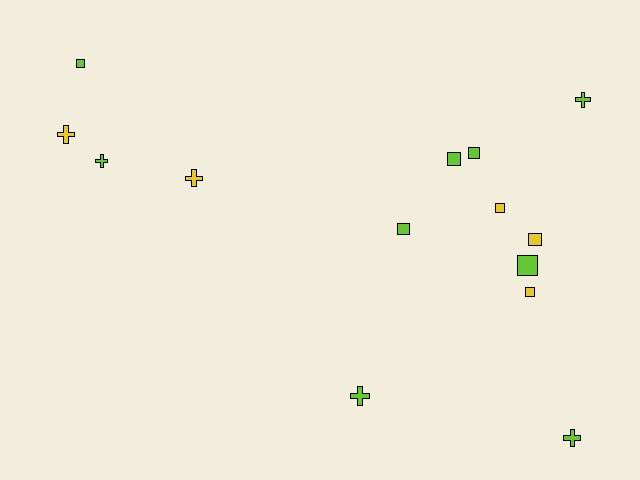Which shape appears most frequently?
Square, with 8 objects.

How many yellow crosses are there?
There are 2 yellow crosses.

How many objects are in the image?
There are 14 objects.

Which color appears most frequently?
Lime, with 9 objects.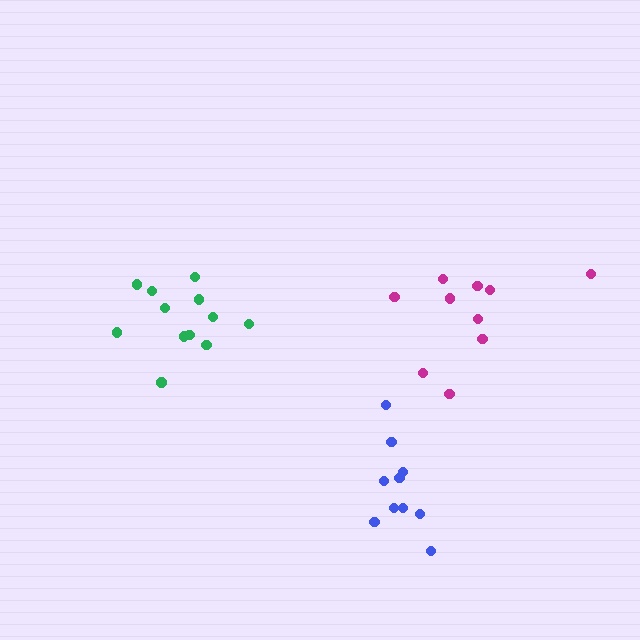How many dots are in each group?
Group 1: 12 dots, Group 2: 10 dots, Group 3: 10 dots (32 total).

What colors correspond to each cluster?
The clusters are colored: green, blue, magenta.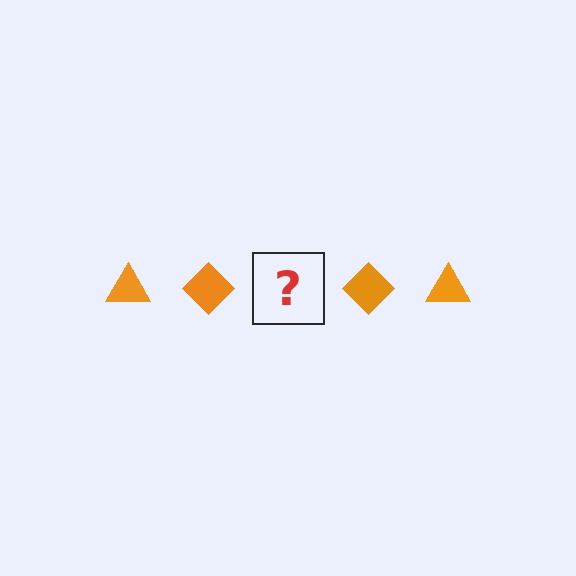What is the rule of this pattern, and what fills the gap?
The rule is that the pattern cycles through triangle, diamond shapes in orange. The gap should be filled with an orange triangle.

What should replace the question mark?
The question mark should be replaced with an orange triangle.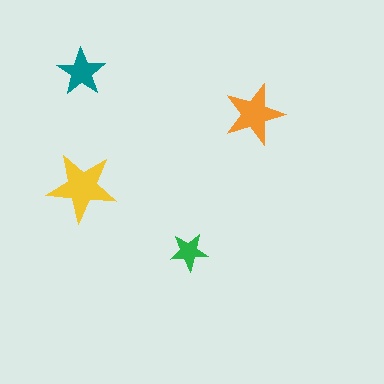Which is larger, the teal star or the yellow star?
The yellow one.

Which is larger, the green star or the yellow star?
The yellow one.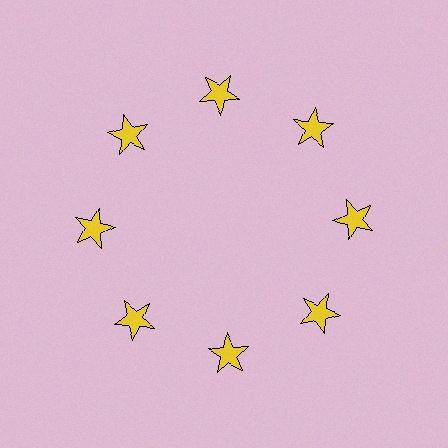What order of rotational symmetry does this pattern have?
This pattern has 8-fold rotational symmetry.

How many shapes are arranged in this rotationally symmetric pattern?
There are 8 shapes, arranged in 8 groups of 1.